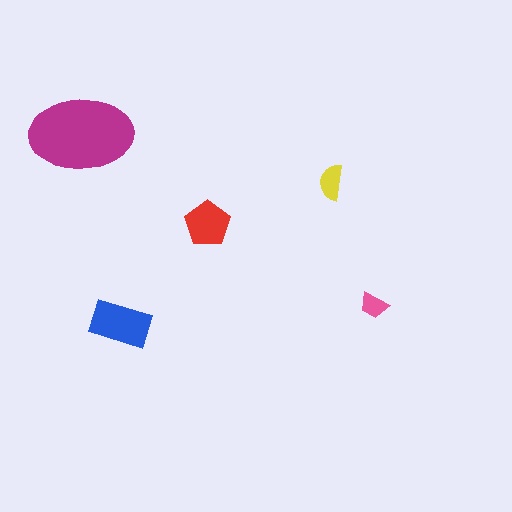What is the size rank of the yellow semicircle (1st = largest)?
4th.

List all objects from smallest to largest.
The pink trapezoid, the yellow semicircle, the red pentagon, the blue rectangle, the magenta ellipse.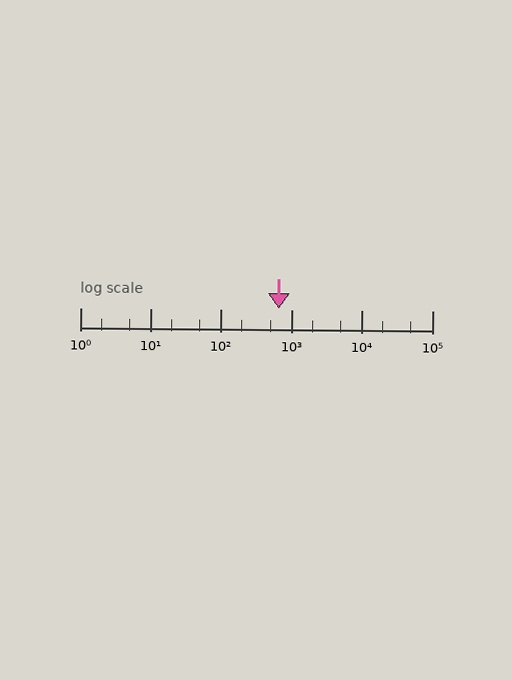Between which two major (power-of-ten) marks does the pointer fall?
The pointer is between 100 and 1000.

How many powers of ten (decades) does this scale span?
The scale spans 5 decades, from 1 to 100000.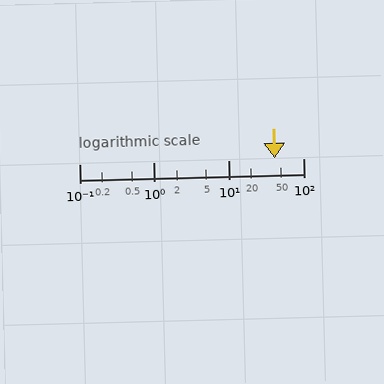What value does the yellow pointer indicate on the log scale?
The pointer indicates approximately 41.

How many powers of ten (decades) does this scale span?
The scale spans 3 decades, from 0.1 to 100.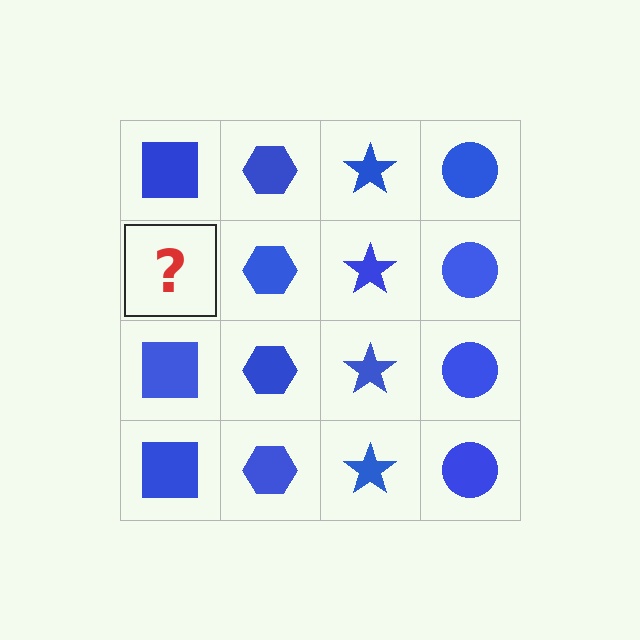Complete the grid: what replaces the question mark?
The question mark should be replaced with a blue square.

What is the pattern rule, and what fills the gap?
The rule is that each column has a consistent shape. The gap should be filled with a blue square.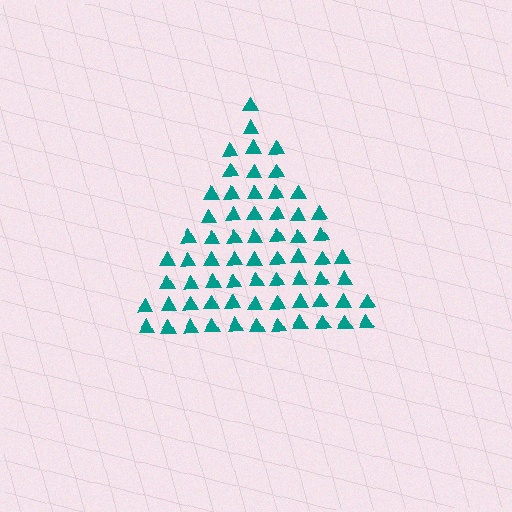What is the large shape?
The large shape is a triangle.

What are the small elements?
The small elements are triangles.